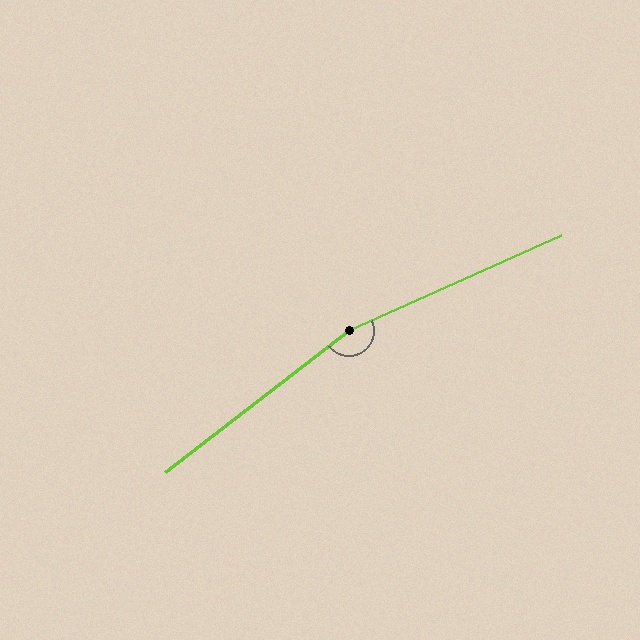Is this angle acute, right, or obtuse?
It is obtuse.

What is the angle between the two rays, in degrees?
Approximately 166 degrees.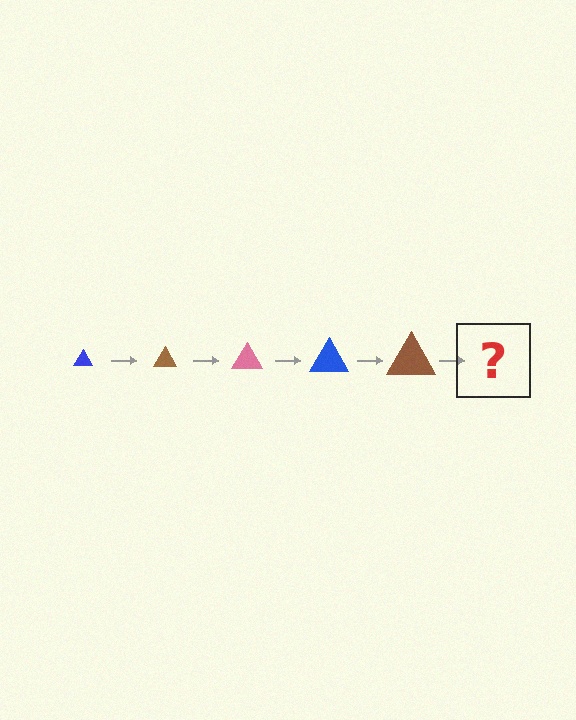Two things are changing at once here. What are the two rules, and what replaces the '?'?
The two rules are that the triangle grows larger each step and the color cycles through blue, brown, and pink. The '?' should be a pink triangle, larger than the previous one.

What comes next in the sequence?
The next element should be a pink triangle, larger than the previous one.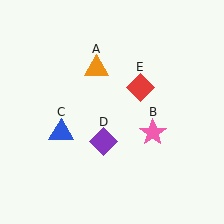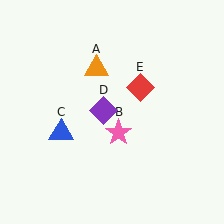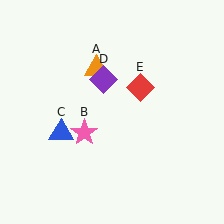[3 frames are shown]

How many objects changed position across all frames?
2 objects changed position: pink star (object B), purple diamond (object D).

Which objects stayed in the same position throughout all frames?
Orange triangle (object A) and blue triangle (object C) and red diamond (object E) remained stationary.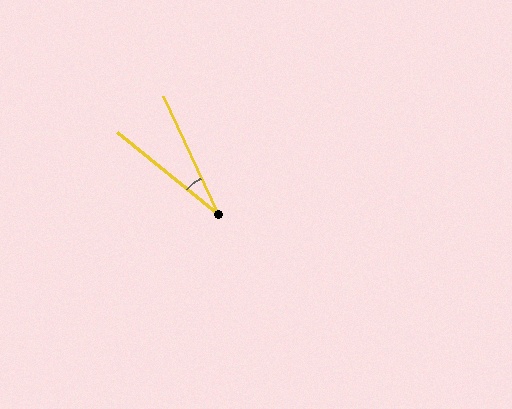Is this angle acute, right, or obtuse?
It is acute.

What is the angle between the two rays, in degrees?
Approximately 26 degrees.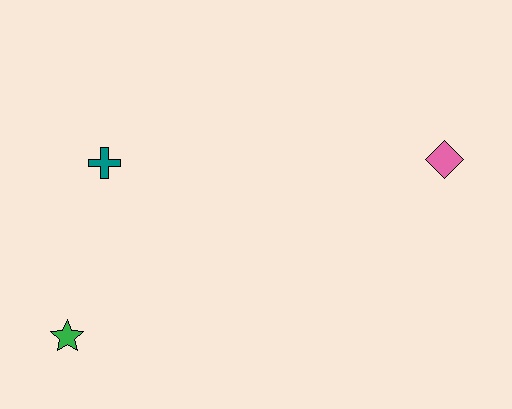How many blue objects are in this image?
There are no blue objects.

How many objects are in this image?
There are 3 objects.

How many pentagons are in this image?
There are no pentagons.